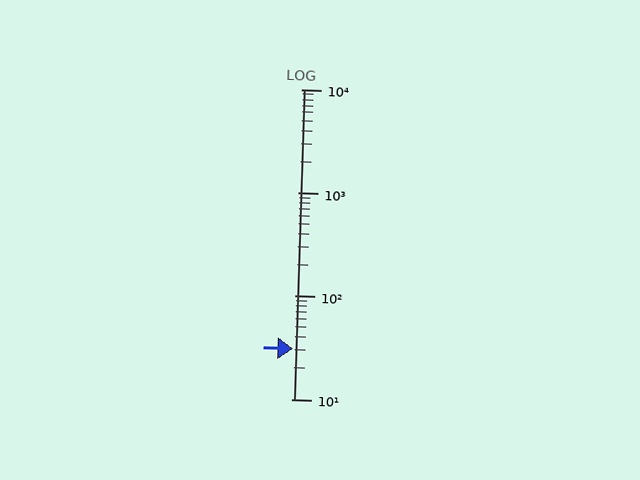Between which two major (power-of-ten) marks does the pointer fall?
The pointer is between 10 and 100.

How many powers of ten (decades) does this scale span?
The scale spans 3 decades, from 10 to 10000.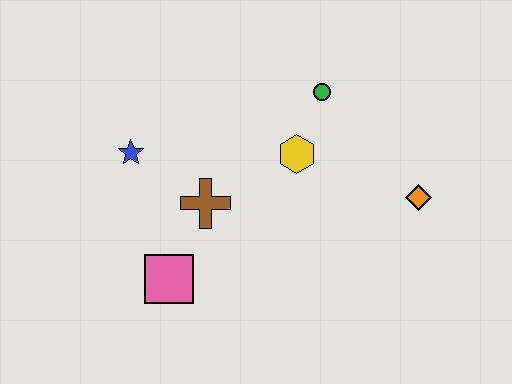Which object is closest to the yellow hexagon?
The green circle is closest to the yellow hexagon.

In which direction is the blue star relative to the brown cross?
The blue star is to the left of the brown cross.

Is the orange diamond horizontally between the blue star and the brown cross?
No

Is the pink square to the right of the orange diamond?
No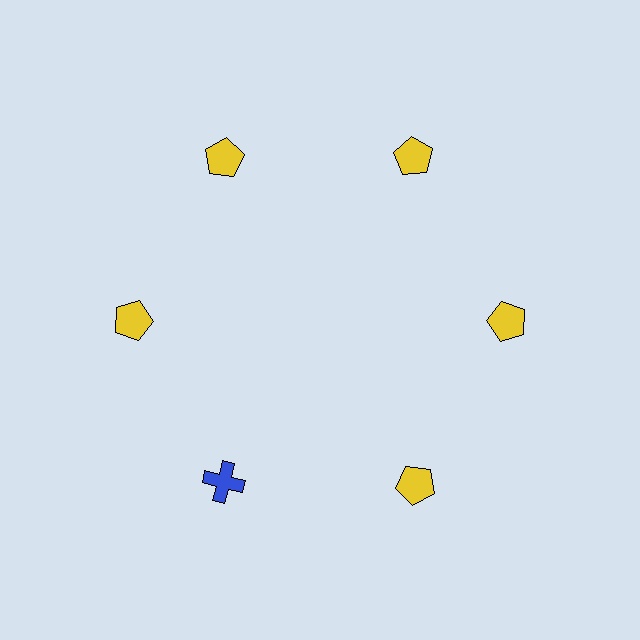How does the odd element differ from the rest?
It differs in both color (blue instead of yellow) and shape (cross instead of pentagon).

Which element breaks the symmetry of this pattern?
The blue cross at roughly the 7 o'clock position breaks the symmetry. All other shapes are yellow pentagons.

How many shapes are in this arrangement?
There are 6 shapes arranged in a ring pattern.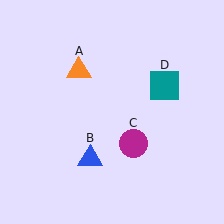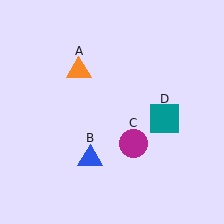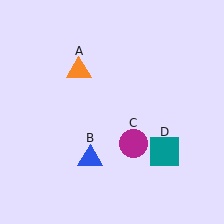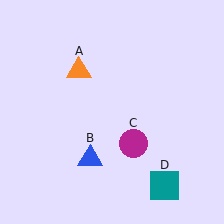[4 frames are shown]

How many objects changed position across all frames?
1 object changed position: teal square (object D).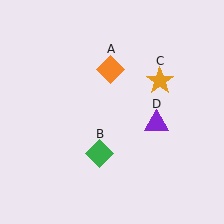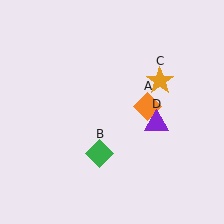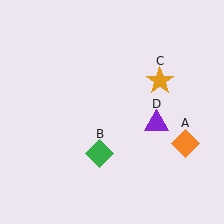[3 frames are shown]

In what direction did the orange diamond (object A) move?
The orange diamond (object A) moved down and to the right.